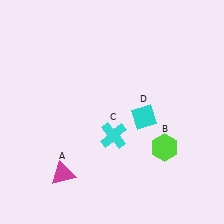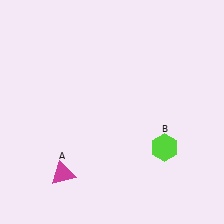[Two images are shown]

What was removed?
The cyan cross (C), the cyan diamond (D) were removed in Image 2.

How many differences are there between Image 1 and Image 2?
There are 2 differences between the two images.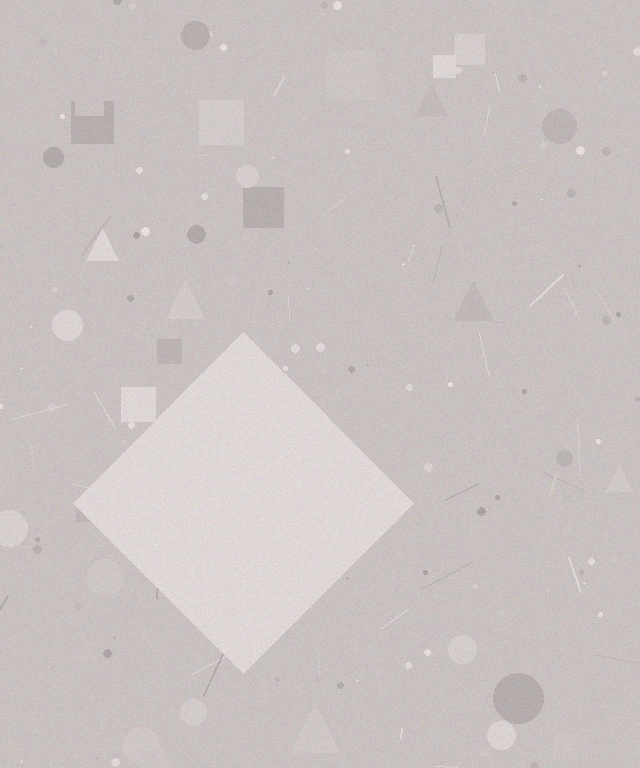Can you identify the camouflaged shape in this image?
The camouflaged shape is a diamond.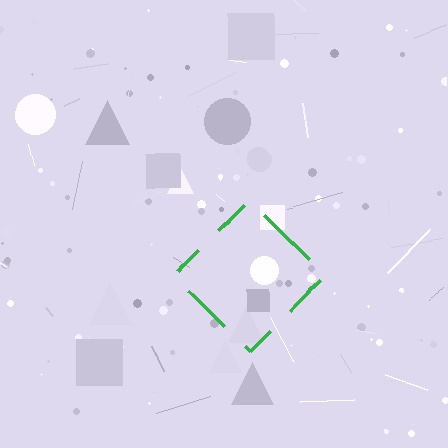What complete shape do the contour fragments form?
The contour fragments form a diamond.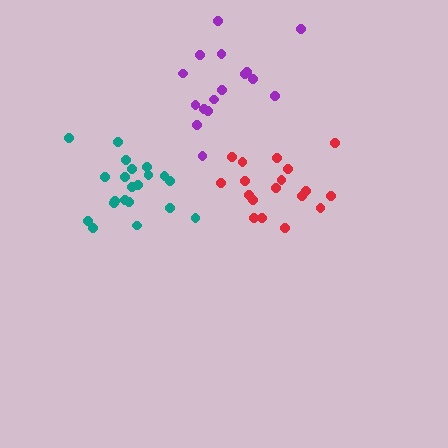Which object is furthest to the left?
The teal cluster is leftmost.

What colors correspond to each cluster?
The clusters are colored: teal, red, purple.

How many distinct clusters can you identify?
There are 3 distinct clusters.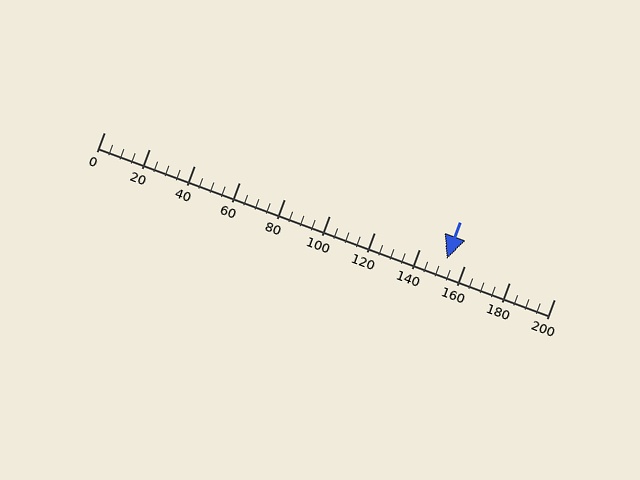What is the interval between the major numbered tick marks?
The major tick marks are spaced 20 units apart.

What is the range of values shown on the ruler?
The ruler shows values from 0 to 200.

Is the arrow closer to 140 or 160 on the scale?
The arrow is closer to 160.